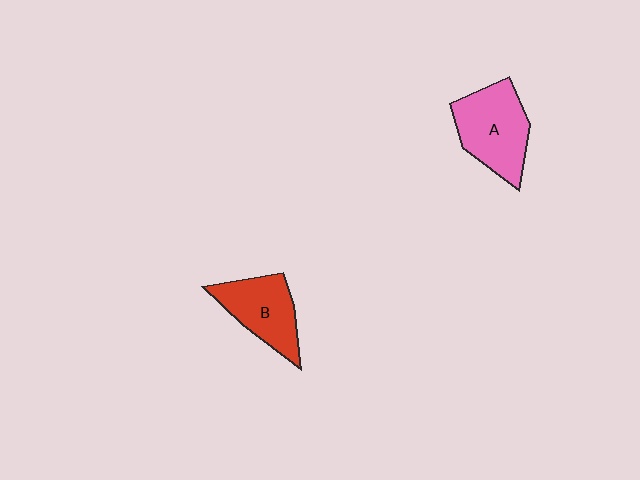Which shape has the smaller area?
Shape B (red).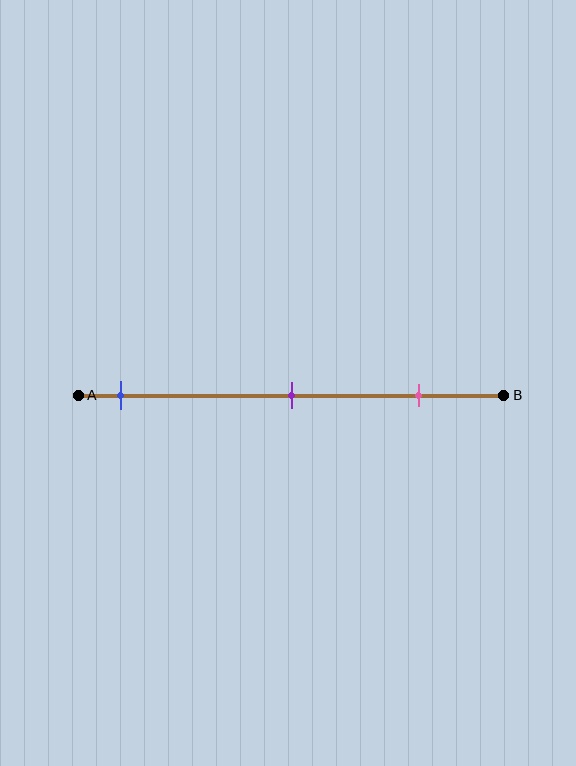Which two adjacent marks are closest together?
The purple and pink marks are the closest adjacent pair.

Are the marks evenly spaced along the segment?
Yes, the marks are approximately evenly spaced.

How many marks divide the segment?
There are 3 marks dividing the segment.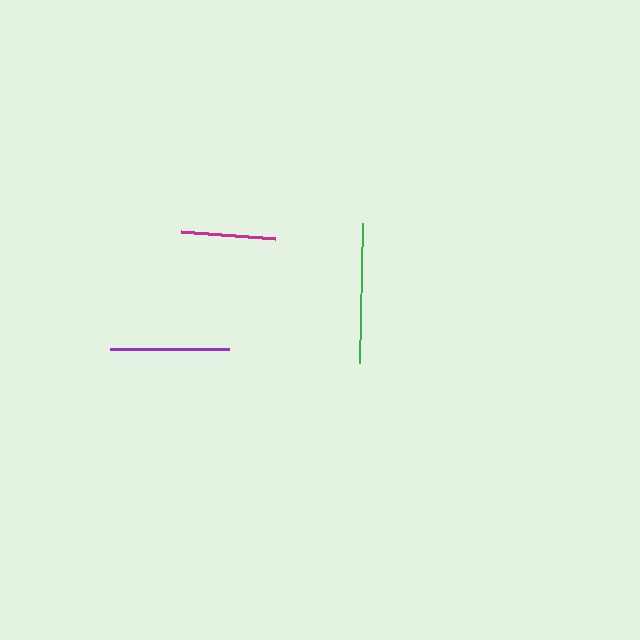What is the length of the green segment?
The green segment is approximately 140 pixels long.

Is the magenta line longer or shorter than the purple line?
The purple line is longer than the magenta line.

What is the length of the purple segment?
The purple segment is approximately 120 pixels long.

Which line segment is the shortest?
The magenta line is the shortest at approximately 94 pixels.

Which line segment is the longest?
The green line is the longest at approximately 140 pixels.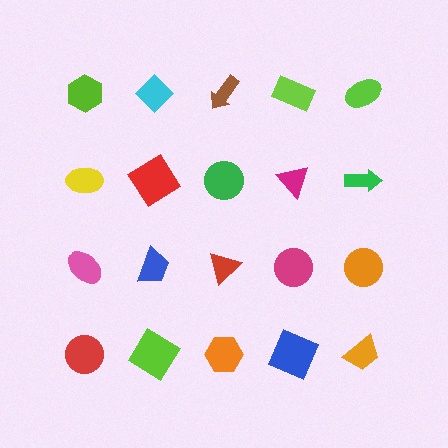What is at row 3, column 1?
A pink ellipse.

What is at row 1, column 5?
A lime ellipse.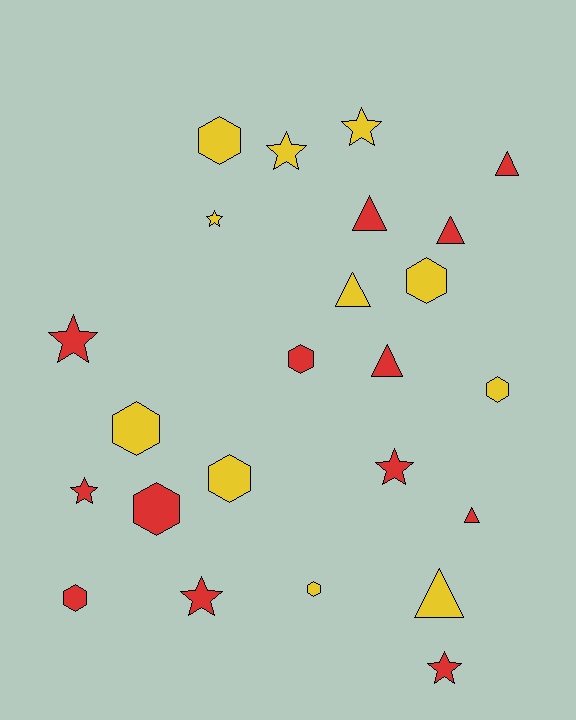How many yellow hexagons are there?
There are 6 yellow hexagons.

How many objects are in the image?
There are 24 objects.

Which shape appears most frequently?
Hexagon, with 9 objects.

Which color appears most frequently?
Red, with 13 objects.